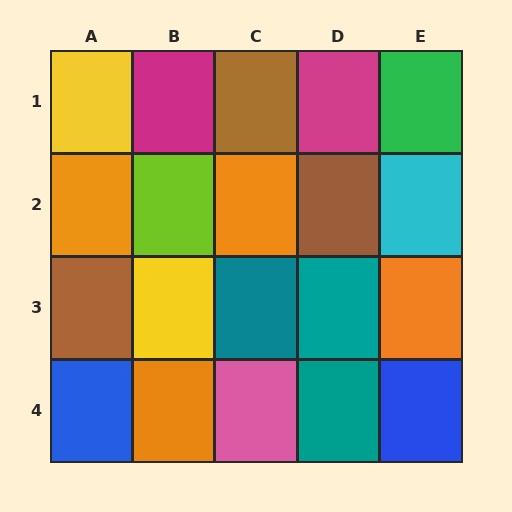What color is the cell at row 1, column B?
Magenta.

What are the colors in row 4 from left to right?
Blue, orange, pink, teal, blue.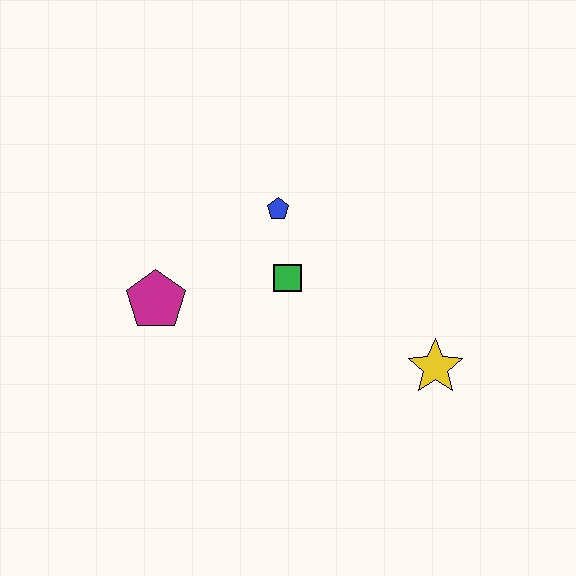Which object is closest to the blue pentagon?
The green square is closest to the blue pentagon.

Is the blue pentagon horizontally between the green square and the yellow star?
No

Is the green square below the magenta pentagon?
No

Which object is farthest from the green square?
The yellow star is farthest from the green square.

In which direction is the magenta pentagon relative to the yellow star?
The magenta pentagon is to the left of the yellow star.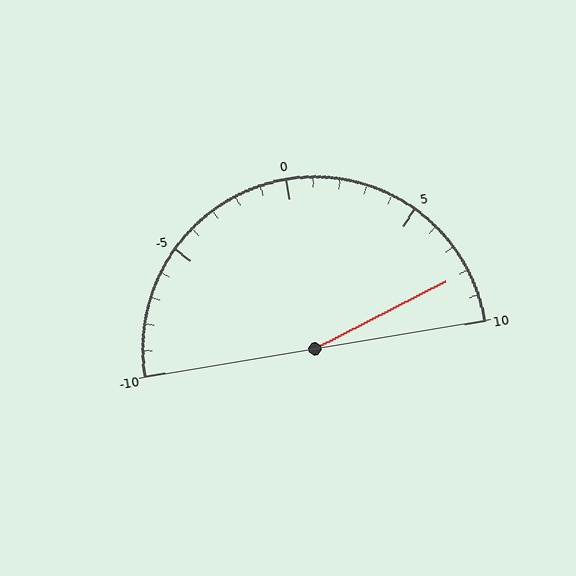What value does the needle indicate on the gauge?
The needle indicates approximately 8.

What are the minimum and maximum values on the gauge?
The gauge ranges from -10 to 10.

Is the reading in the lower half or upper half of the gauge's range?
The reading is in the upper half of the range (-10 to 10).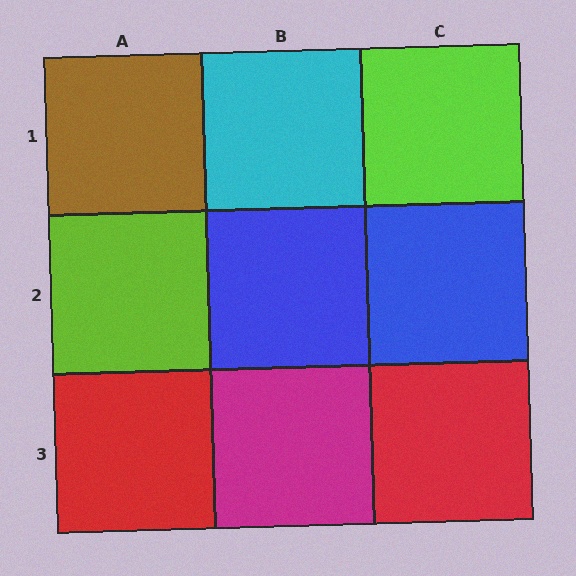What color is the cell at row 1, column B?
Cyan.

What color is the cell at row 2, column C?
Blue.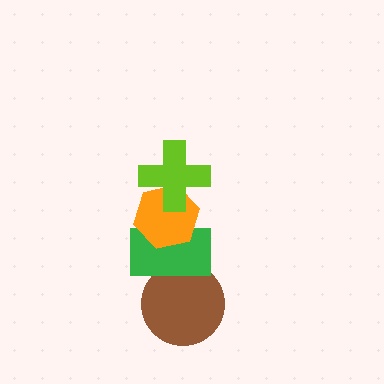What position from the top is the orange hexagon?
The orange hexagon is 2nd from the top.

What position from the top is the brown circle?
The brown circle is 4th from the top.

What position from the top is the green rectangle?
The green rectangle is 3rd from the top.